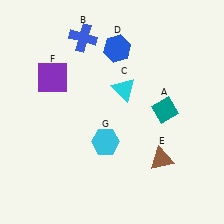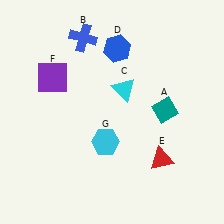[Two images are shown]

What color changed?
The triangle (E) changed from brown in Image 1 to red in Image 2.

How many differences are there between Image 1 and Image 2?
There is 1 difference between the two images.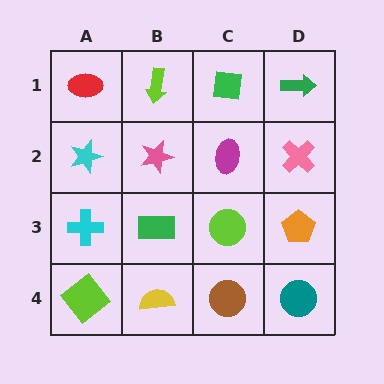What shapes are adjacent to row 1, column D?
A pink cross (row 2, column D), a green square (row 1, column C).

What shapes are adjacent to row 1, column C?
A magenta ellipse (row 2, column C), a lime arrow (row 1, column B), a green arrow (row 1, column D).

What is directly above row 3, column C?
A magenta ellipse.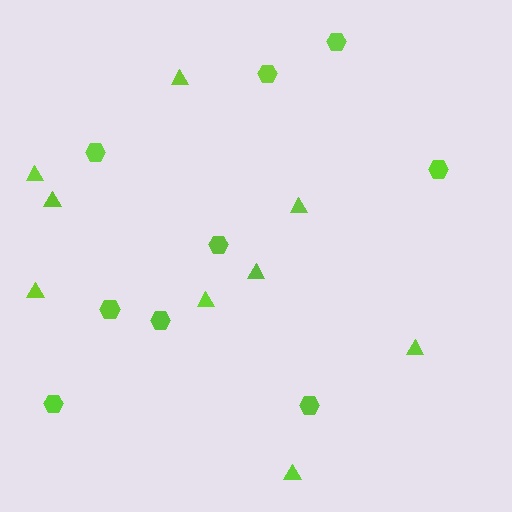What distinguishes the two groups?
There are 2 groups: one group of hexagons (9) and one group of triangles (9).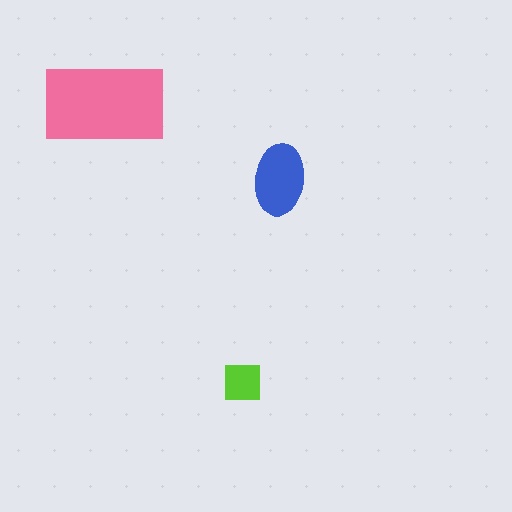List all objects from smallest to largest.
The lime square, the blue ellipse, the pink rectangle.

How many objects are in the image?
There are 3 objects in the image.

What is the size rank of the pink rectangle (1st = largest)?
1st.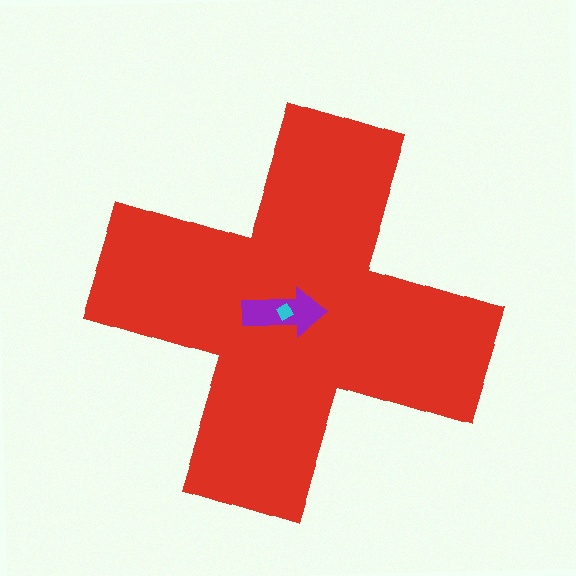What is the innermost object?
The cyan square.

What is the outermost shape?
The red cross.